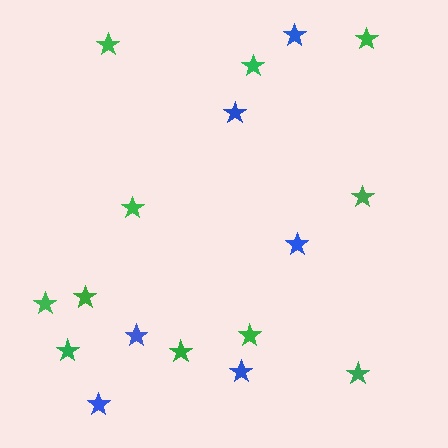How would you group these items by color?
There are 2 groups: one group of blue stars (6) and one group of green stars (11).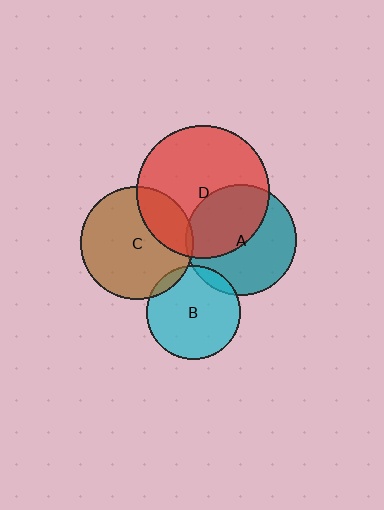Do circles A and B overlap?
Yes.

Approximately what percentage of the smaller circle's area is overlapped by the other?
Approximately 10%.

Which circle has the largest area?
Circle D (red).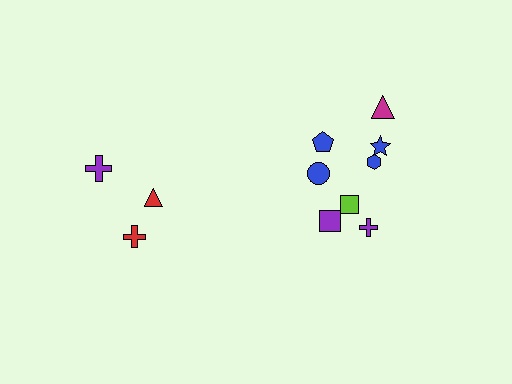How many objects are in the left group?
There are 3 objects.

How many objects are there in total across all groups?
There are 11 objects.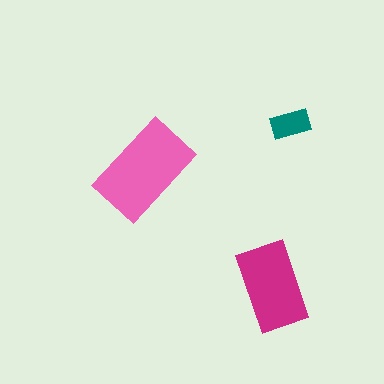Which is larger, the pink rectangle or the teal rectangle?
The pink one.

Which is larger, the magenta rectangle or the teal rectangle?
The magenta one.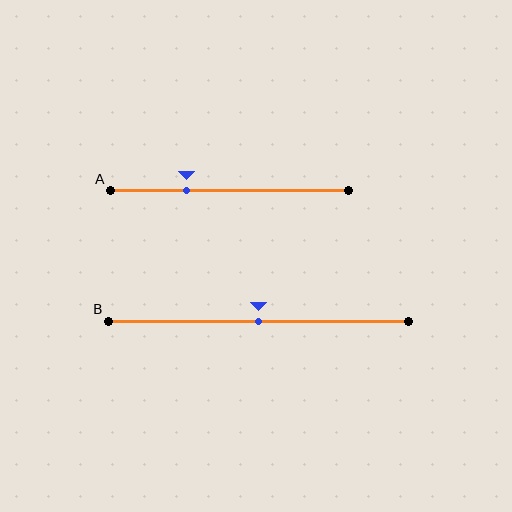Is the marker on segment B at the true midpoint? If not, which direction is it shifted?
Yes, the marker on segment B is at the true midpoint.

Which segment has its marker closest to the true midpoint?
Segment B has its marker closest to the true midpoint.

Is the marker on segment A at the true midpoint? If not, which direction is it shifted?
No, the marker on segment A is shifted to the left by about 18% of the segment length.